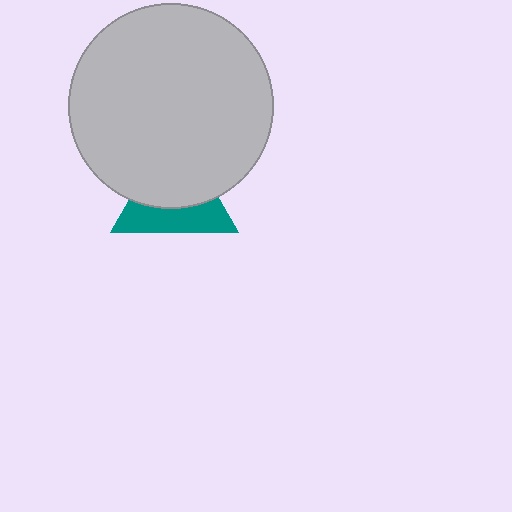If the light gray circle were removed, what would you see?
You would see the complete teal triangle.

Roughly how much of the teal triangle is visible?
A small part of it is visible (roughly 44%).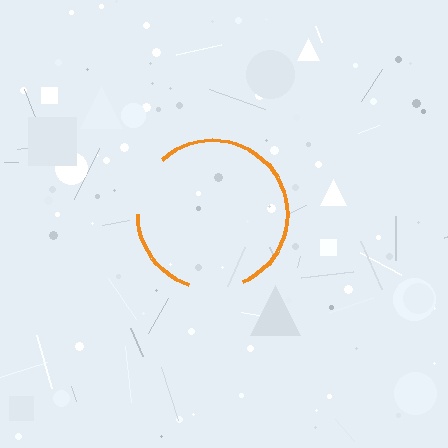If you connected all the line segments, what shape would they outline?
They would outline a circle.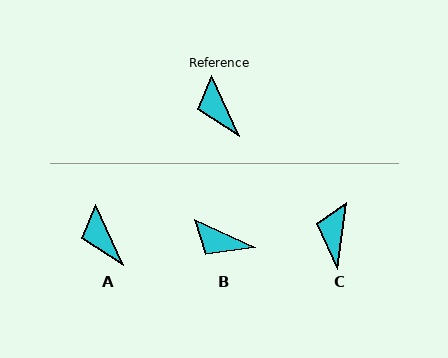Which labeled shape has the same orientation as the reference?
A.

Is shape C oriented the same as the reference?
No, it is off by about 33 degrees.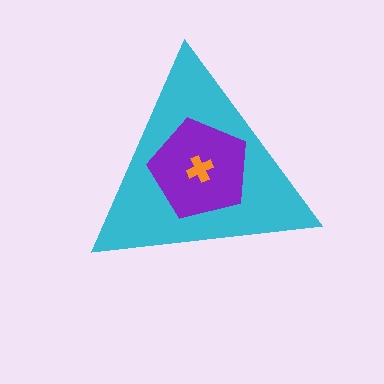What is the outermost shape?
The cyan triangle.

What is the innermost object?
The orange cross.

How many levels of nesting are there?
3.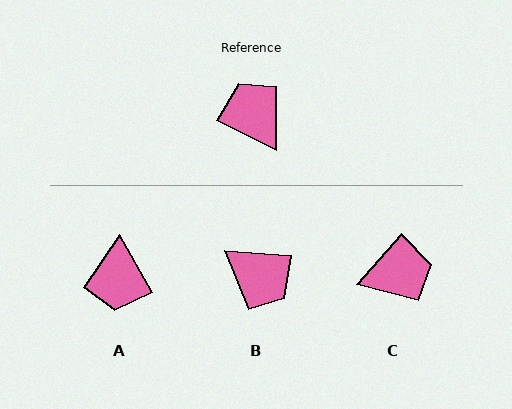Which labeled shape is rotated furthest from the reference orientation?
B, about 158 degrees away.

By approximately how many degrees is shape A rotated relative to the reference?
Approximately 146 degrees counter-clockwise.